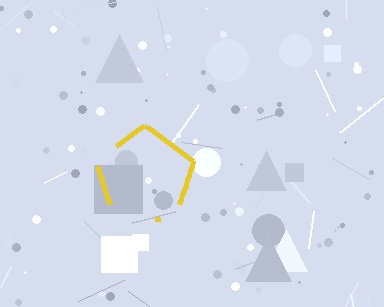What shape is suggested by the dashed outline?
The dashed outline suggests a pentagon.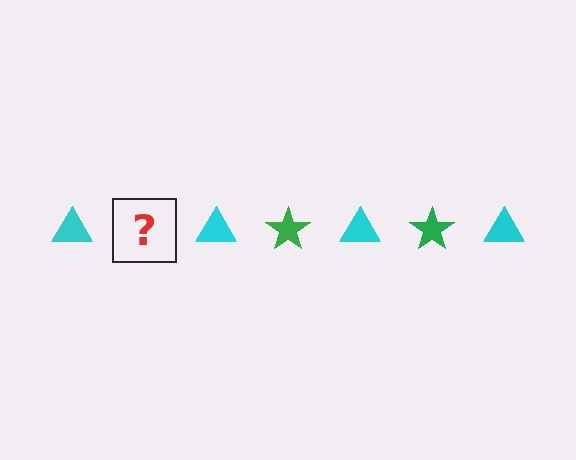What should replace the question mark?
The question mark should be replaced with a green star.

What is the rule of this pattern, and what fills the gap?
The rule is that the pattern alternates between cyan triangle and green star. The gap should be filled with a green star.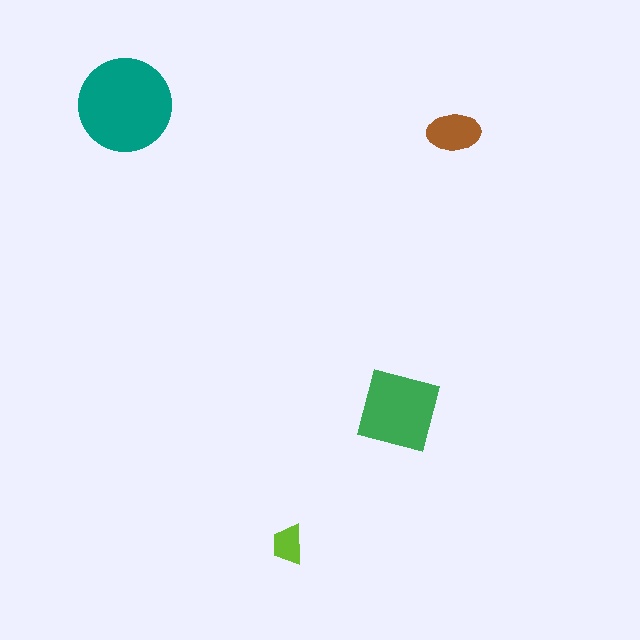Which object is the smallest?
The lime trapezoid.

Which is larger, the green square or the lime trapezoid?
The green square.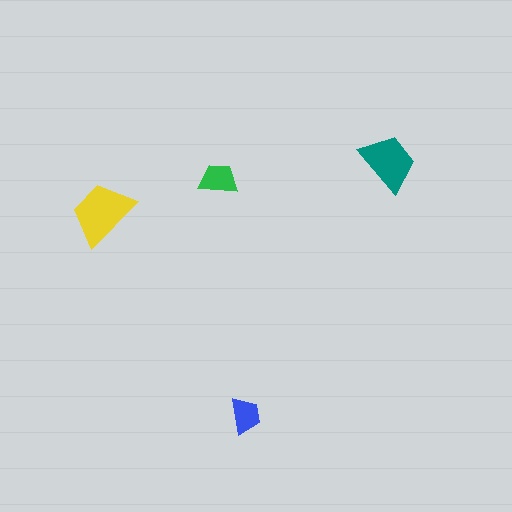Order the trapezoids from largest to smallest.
the yellow one, the teal one, the green one, the blue one.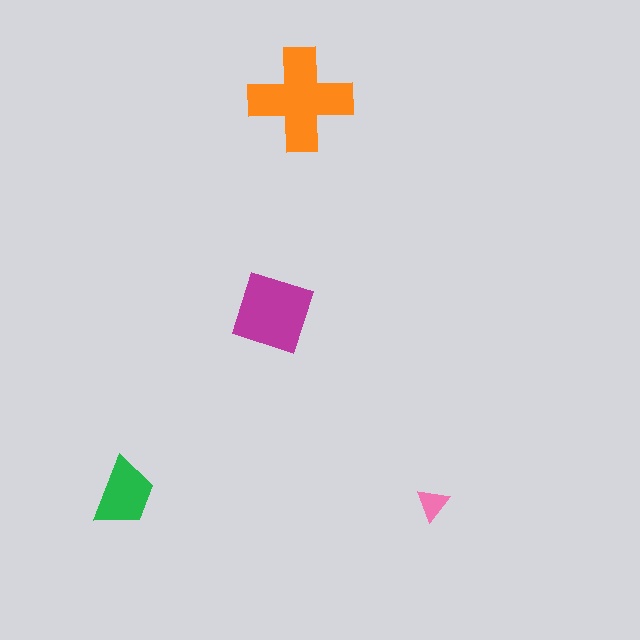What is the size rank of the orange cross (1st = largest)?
1st.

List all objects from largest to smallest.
The orange cross, the magenta diamond, the green trapezoid, the pink triangle.